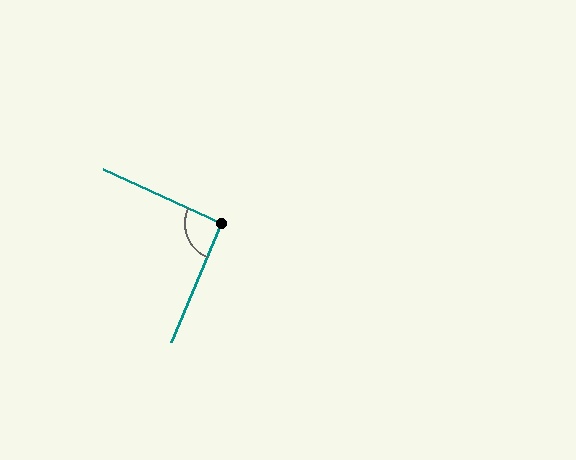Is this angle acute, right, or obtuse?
It is approximately a right angle.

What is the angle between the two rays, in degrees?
Approximately 92 degrees.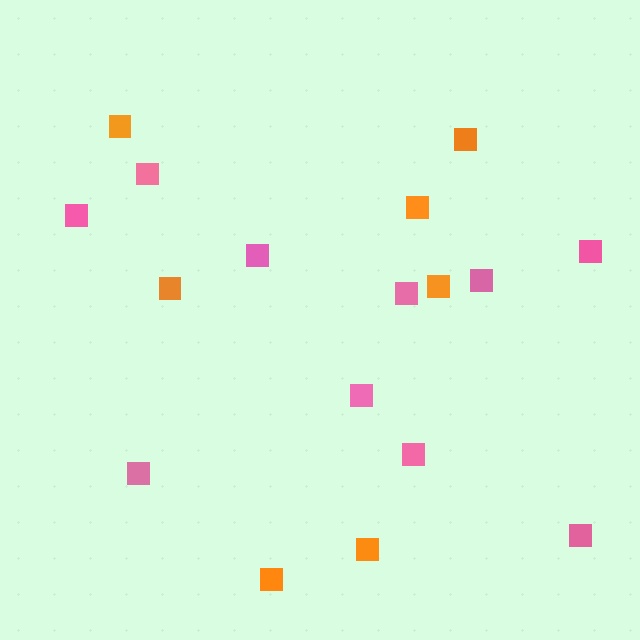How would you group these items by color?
There are 2 groups: one group of pink squares (10) and one group of orange squares (7).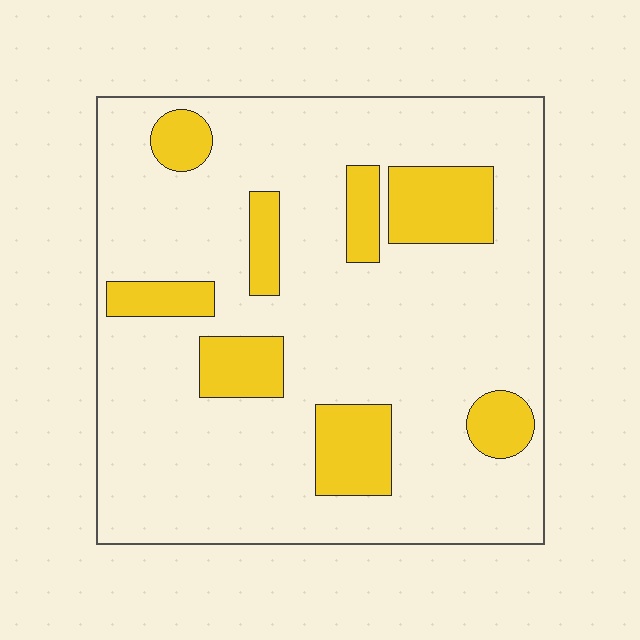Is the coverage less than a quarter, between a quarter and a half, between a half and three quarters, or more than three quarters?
Less than a quarter.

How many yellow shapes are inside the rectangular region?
8.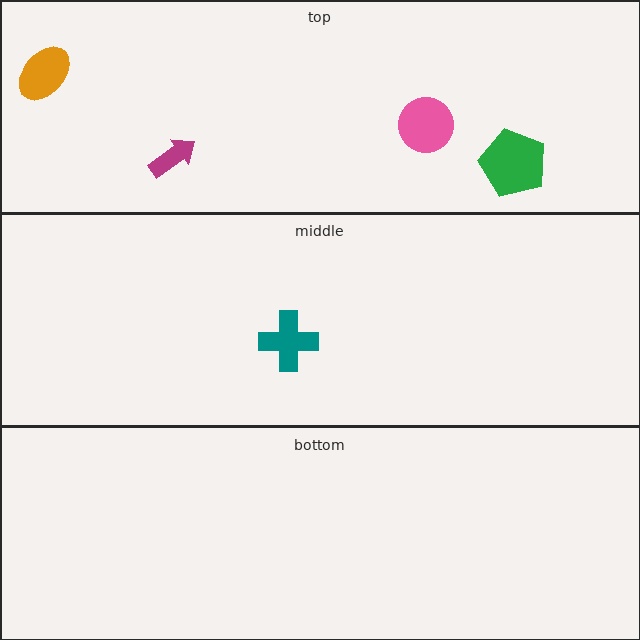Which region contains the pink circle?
The top region.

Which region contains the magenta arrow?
The top region.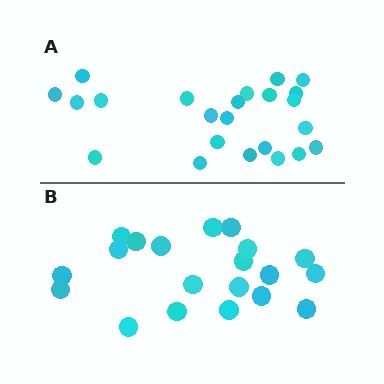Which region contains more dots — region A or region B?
Region A (the top region) has more dots.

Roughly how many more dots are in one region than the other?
Region A has just a few more — roughly 2 or 3 more dots than region B.